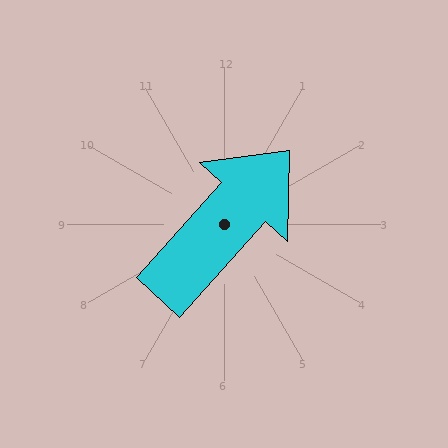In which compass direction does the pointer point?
Northeast.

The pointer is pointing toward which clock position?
Roughly 1 o'clock.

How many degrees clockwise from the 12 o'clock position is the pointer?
Approximately 42 degrees.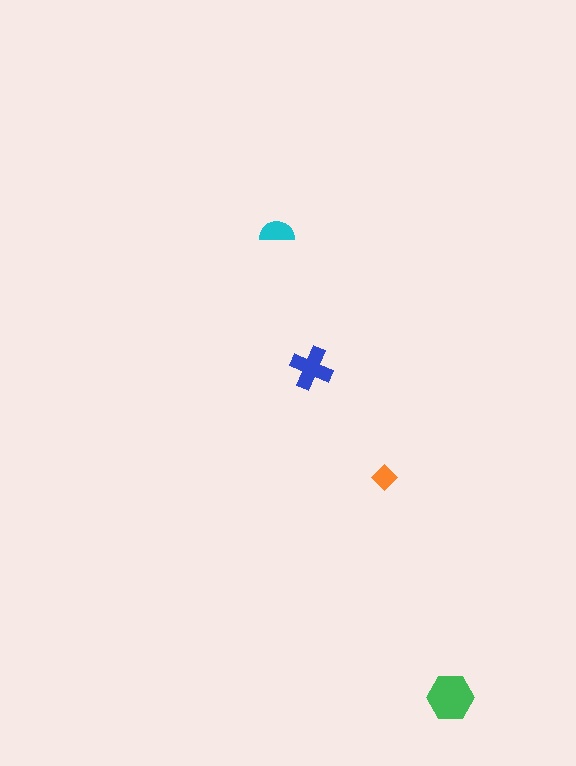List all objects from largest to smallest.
The green hexagon, the blue cross, the cyan semicircle, the orange diamond.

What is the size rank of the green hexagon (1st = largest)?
1st.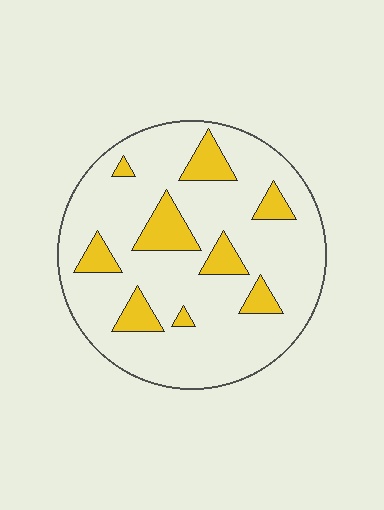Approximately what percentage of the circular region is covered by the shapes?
Approximately 15%.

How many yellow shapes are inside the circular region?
9.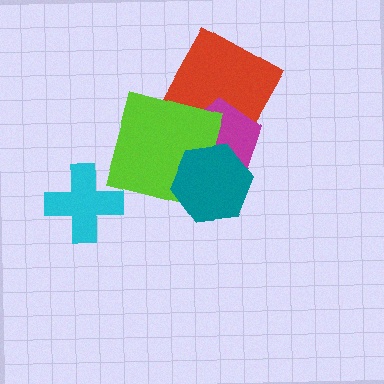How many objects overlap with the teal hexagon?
2 objects overlap with the teal hexagon.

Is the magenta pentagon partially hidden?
Yes, it is partially covered by another shape.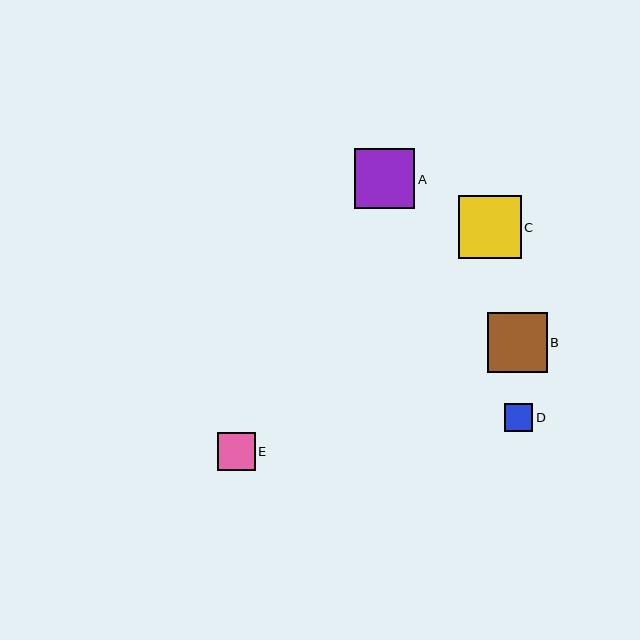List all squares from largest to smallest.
From largest to smallest: C, A, B, E, D.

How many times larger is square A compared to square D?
Square A is approximately 2.1 times the size of square D.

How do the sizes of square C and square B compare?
Square C and square B are approximately the same size.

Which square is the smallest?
Square D is the smallest with a size of approximately 28 pixels.